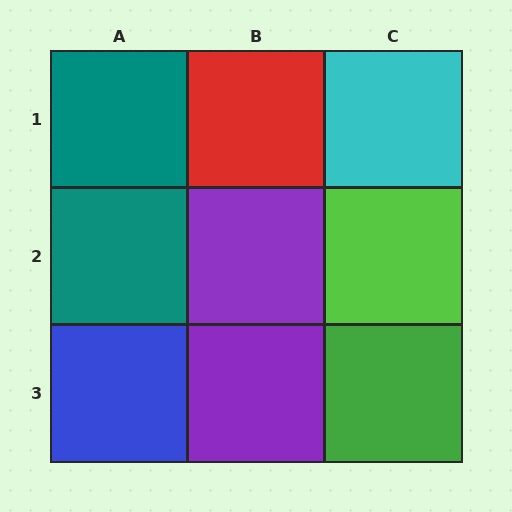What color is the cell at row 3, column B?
Purple.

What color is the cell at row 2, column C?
Lime.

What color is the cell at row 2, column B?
Purple.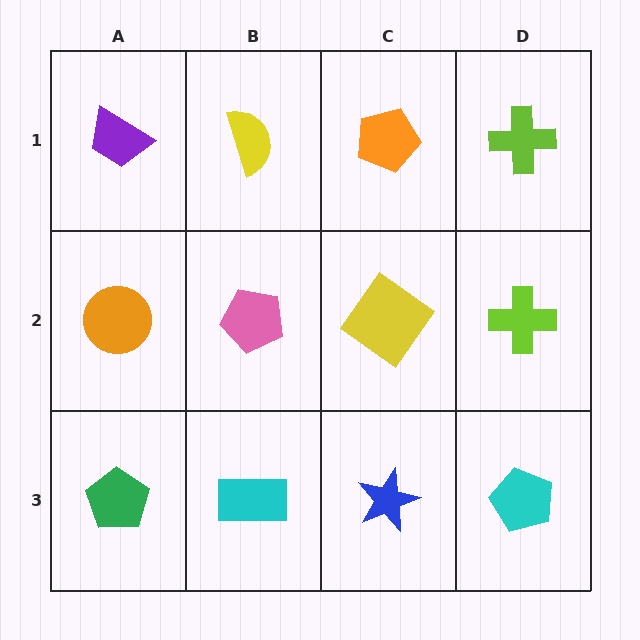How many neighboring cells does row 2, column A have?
3.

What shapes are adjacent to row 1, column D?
A lime cross (row 2, column D), an orange pentagon (row 1, column C).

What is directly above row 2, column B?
A yellow semicircle.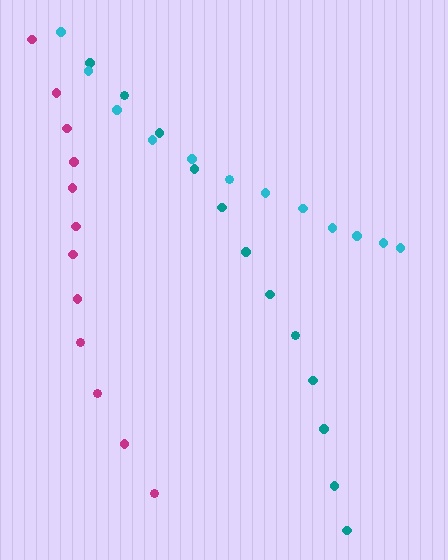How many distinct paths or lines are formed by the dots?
There are 3 distinct paths.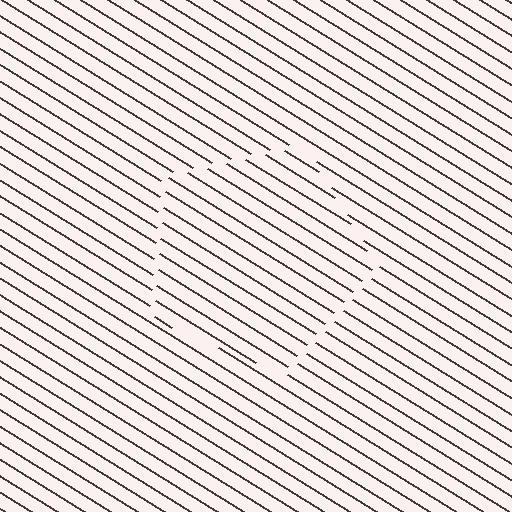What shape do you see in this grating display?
An illusory pentagon. The interior of the shape contains the same grating, shifted by half a period — the contour is defined by the phase discontinuity where line-ends from the inner and outer gratings abut.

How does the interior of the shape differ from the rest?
The interior of the shape contains the same grating, shifted by half a period — the contour is defined by the phase discontinuity where line-ends from the inner and outer gratings abut.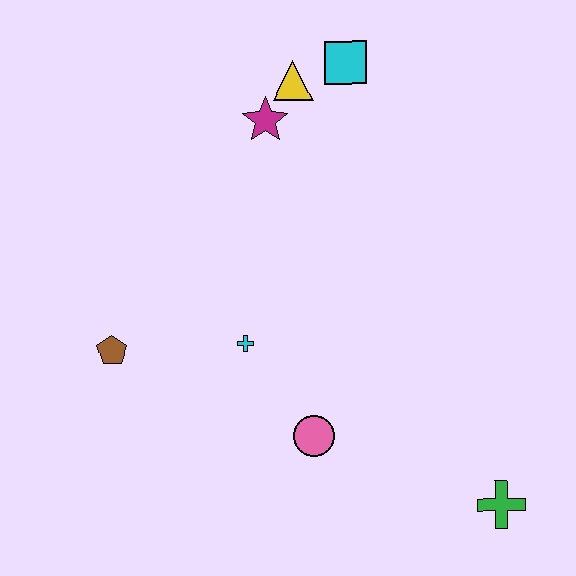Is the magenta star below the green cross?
No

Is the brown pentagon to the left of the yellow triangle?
Yes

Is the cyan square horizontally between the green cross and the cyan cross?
Yes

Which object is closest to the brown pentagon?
The cyan cross is closest to the brown pentagon.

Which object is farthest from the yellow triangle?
The green cross is farthest from the yellow triangle.